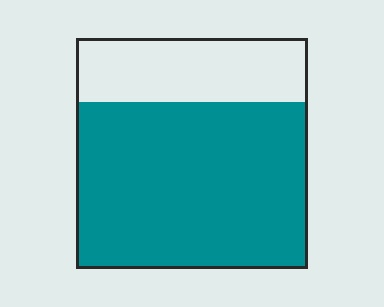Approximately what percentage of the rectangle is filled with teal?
Approximately 70%.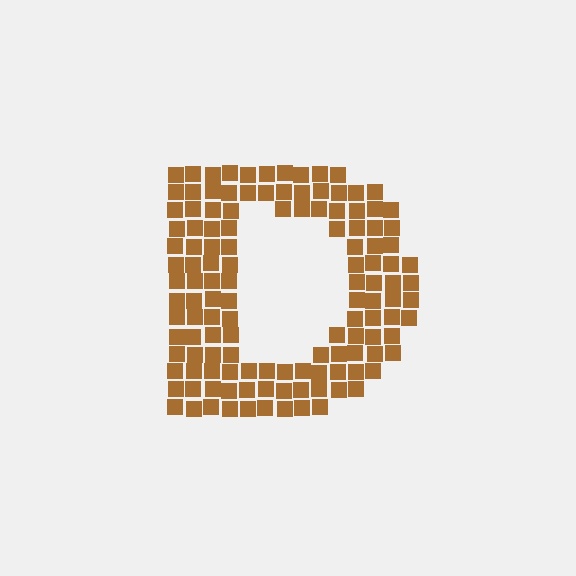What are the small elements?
The small elements are squares.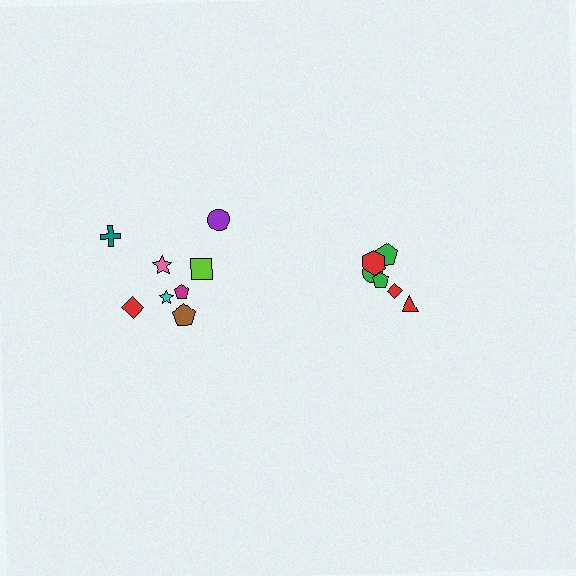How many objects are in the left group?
There are 8 objects.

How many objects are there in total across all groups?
There are 14 objects.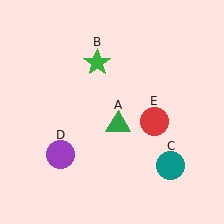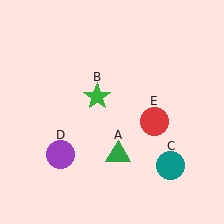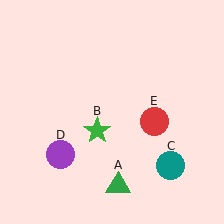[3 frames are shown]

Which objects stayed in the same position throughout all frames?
Teal circle (object C) and purple circle (object D) and red circle (object E) remained stationary.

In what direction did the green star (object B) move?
The green star (object B) moved down.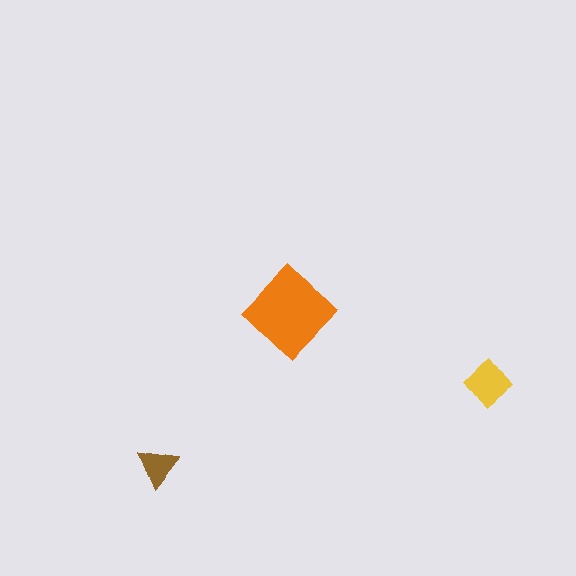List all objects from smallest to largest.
The brown triangle, the yellow diamond, the orange diamond.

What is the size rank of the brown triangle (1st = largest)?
3rd.